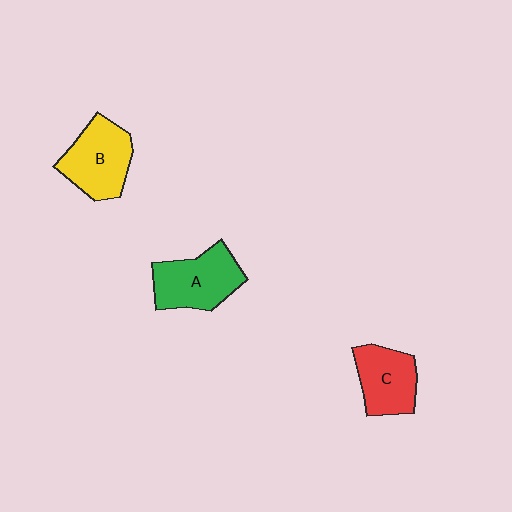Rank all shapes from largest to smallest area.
From largest to smallest: A (green), B (yellow), C (red).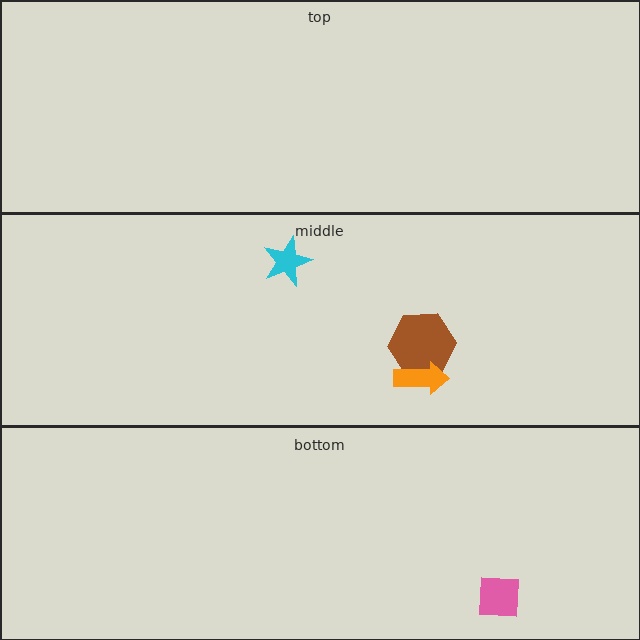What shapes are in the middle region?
The cyan star, the brown hexagon, the orange arrow.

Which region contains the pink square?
The bottom region.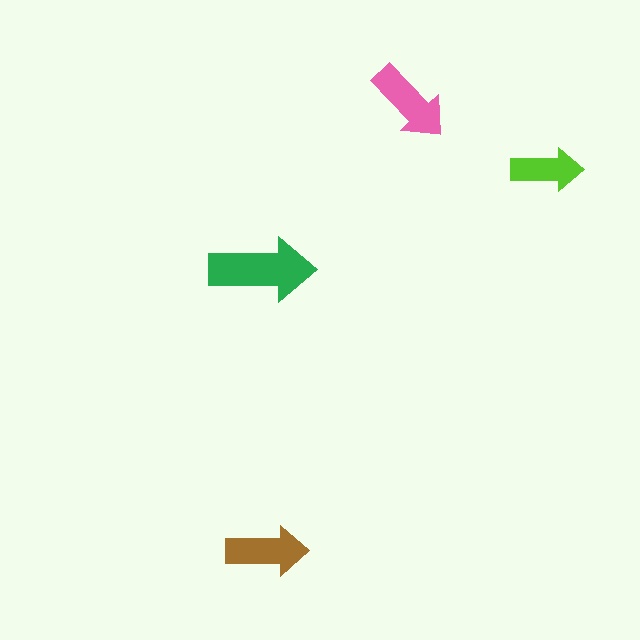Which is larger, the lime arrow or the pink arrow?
The pink one.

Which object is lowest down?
The brown arrow is bottommost.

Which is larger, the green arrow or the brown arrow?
The green one.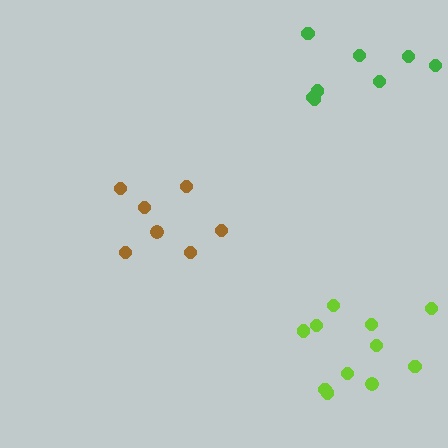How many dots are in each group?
Group 1: 7 dots, Group 2: 11 dots, Group 3: 8 dots (26 total).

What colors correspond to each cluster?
The clusters are colored: brown, lime, green.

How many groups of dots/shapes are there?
There are 3 groups.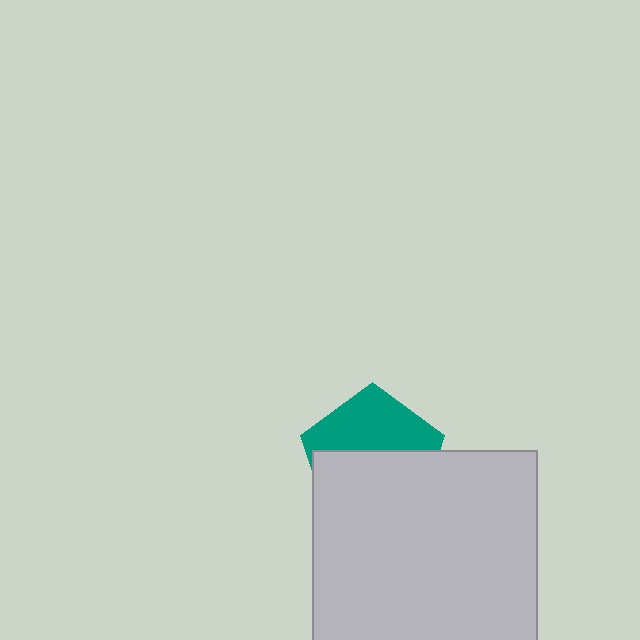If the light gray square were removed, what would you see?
You would see the complete teal pentagon.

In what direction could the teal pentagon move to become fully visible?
The teal pentagon could move up. That would shift it out from behind the light gray square entirely.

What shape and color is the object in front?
The object in front is a light gray square.